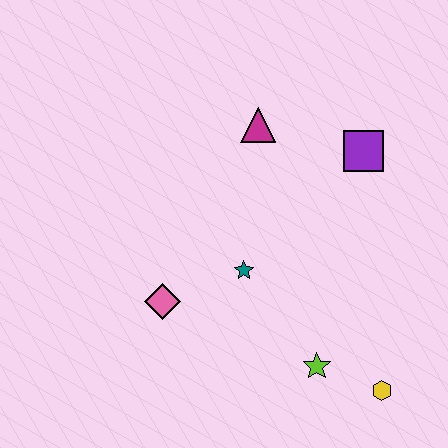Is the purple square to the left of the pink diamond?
No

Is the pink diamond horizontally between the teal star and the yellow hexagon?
No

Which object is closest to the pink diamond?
The teal star is closest to the pink diamond.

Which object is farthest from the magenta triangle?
The yellow hexagon is farthest from the magenta triangle.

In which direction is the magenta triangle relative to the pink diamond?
The magenta triangle is above the pink diamond.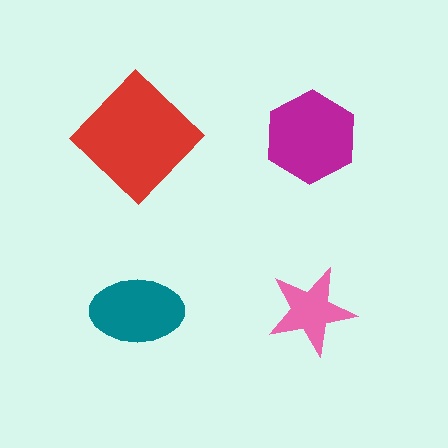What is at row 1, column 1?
A red diamond.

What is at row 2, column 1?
A teal ellipse.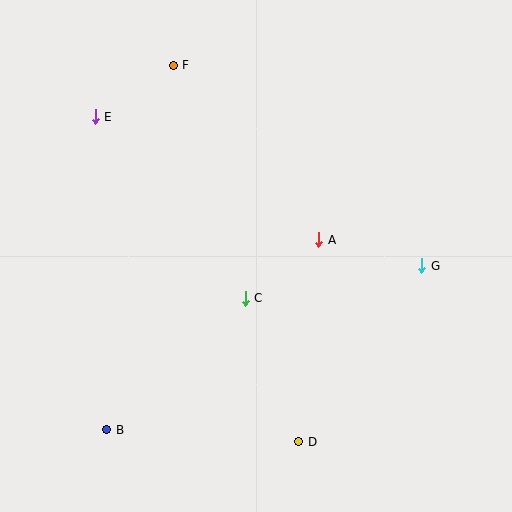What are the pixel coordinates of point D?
Point D is at (299, 442).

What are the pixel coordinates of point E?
Point E is at (95, 117).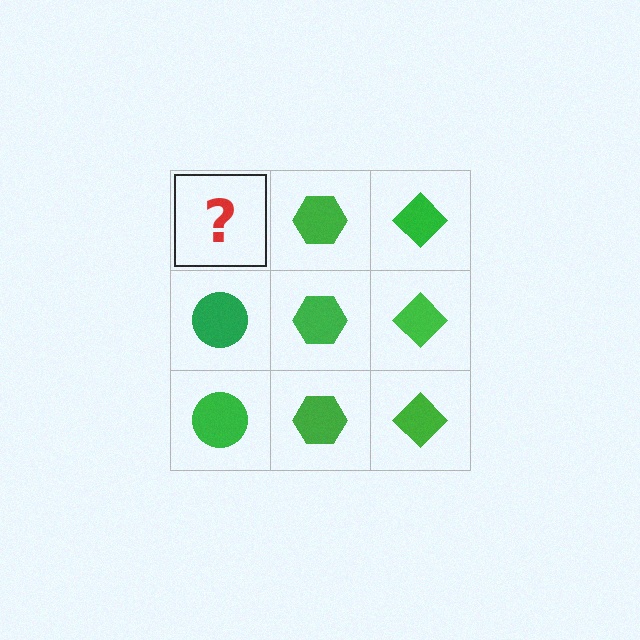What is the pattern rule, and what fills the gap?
The rule is that each column has a consistent shape. The gap should be filled with a green circle.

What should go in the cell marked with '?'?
The missing cell should contain a green circle.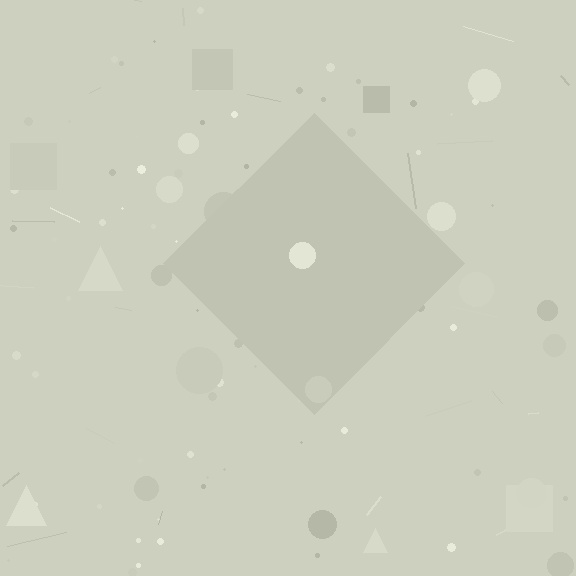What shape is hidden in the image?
A diamond is hidden in the image.